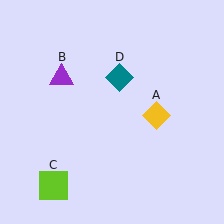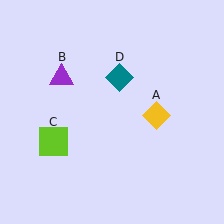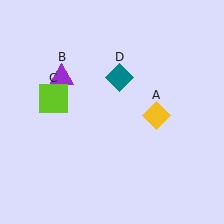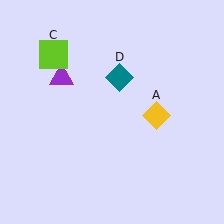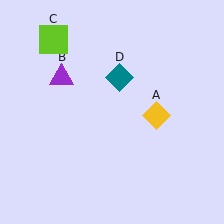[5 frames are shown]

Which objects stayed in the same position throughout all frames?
Yellow diamond (object A) and purple triangle (object B) and teal diamond (object D) remained stationary.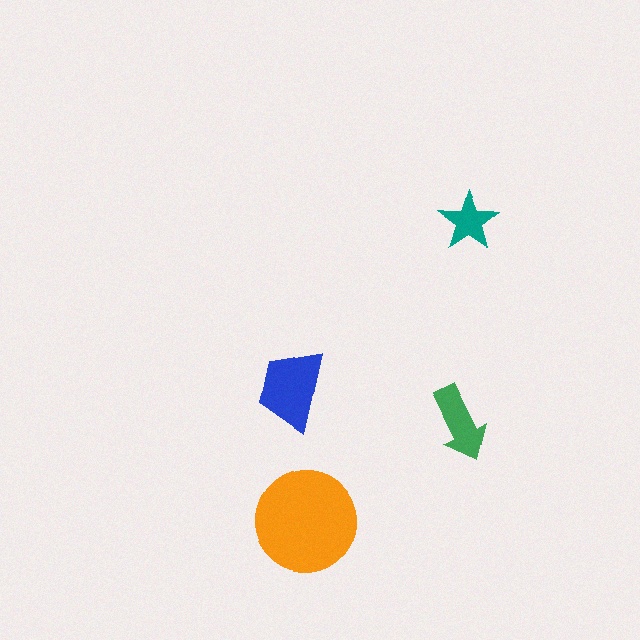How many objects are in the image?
There are 4 objects in the image.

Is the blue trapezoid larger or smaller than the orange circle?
Smaller.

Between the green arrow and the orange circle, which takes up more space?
The orange circle.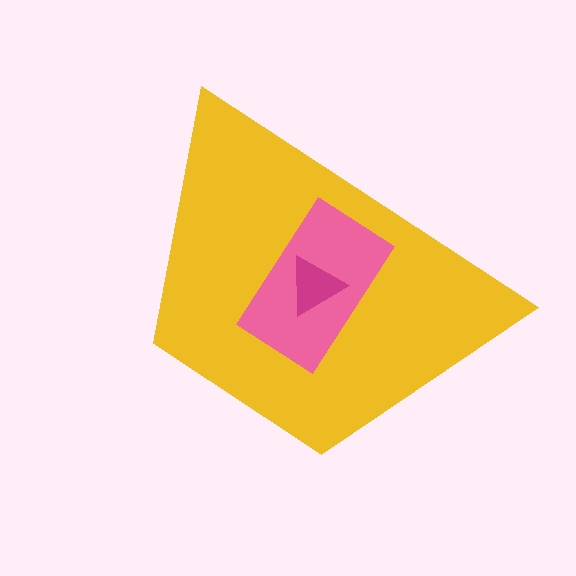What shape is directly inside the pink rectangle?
The magenta triangle.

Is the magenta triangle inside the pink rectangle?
Yes.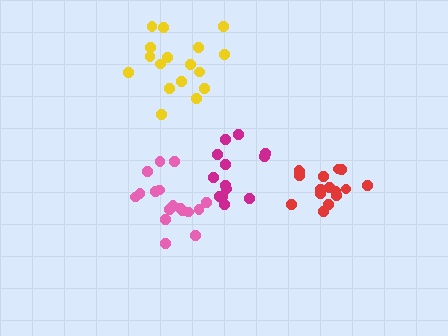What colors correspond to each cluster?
The clusters are colored: red, pink, yellow, magenta.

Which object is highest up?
The yellow cluster is topmost.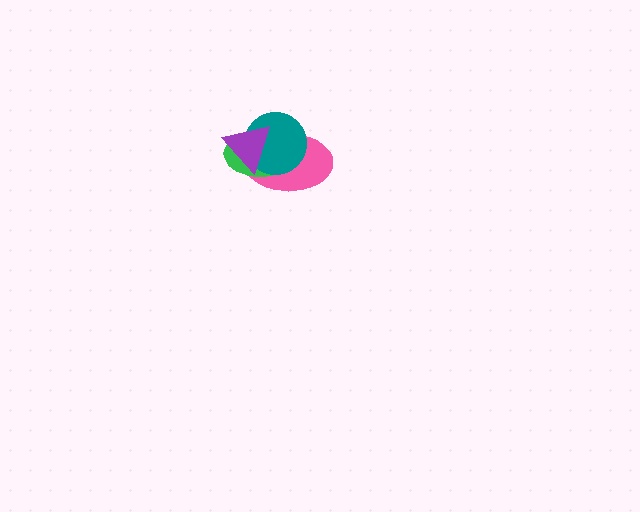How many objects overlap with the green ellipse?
3 objects overlap with the green ellipse.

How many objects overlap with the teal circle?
3 objects overlap with the teal circle.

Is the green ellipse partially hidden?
Yes, it is partially covered by another shape.